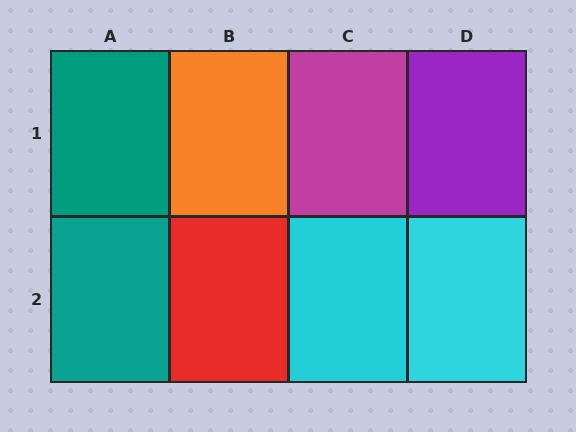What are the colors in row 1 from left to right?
Teal, orange, magenta, purple.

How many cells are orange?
1 cell is orange.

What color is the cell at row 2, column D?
Cyan.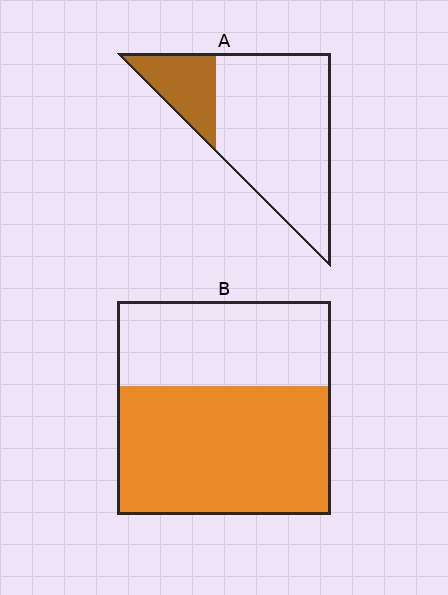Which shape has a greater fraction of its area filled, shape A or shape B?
Shape B.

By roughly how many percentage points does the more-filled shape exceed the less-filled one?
By roughly 40 percentage points (B over A).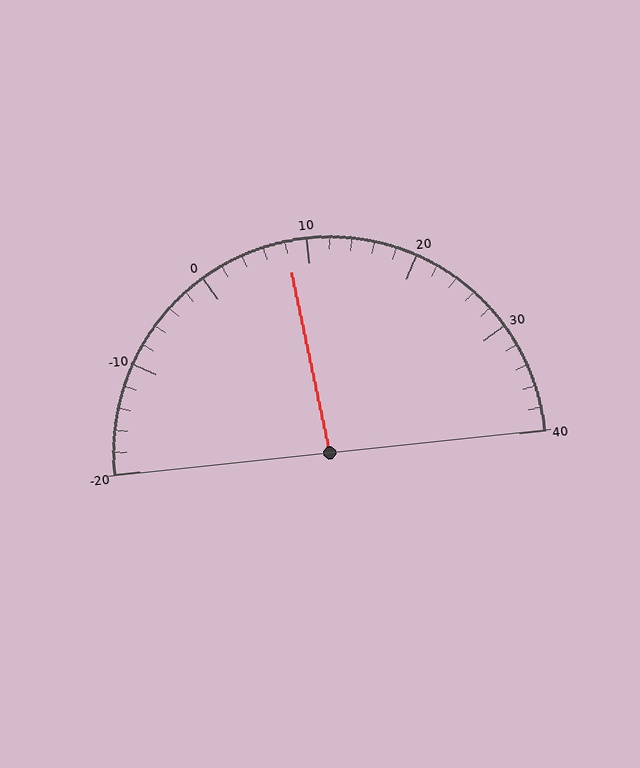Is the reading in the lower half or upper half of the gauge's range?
The reading is in the lower half of the range (-20 to 40).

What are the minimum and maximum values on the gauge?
The gauge ranges from -20 to 40.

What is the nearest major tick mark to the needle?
The nearest major tick mark is 10.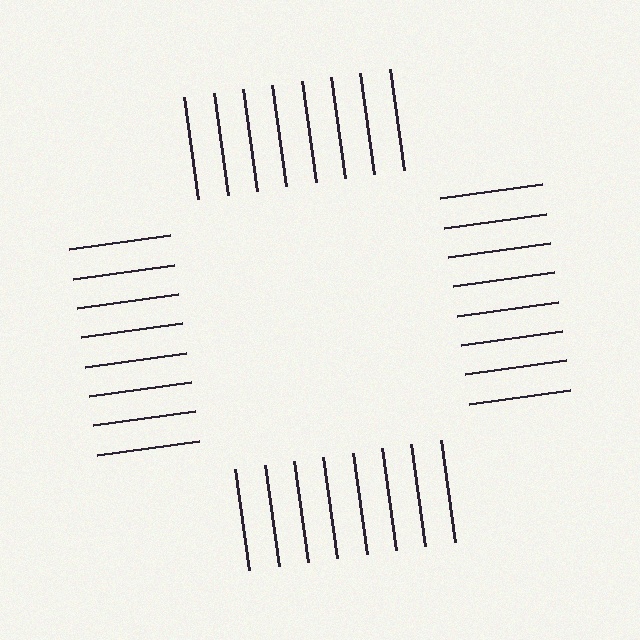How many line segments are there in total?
32 — 8 along each of the 4 edges.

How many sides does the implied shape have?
4 sides — the line-ends trace a square.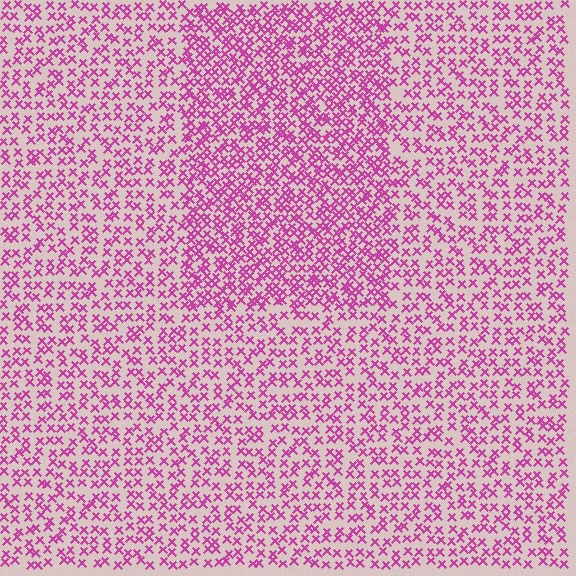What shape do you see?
I see a rectangle.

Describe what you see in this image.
The image contains small magenta elements arranged at two different densities. A rectangle-shaped region is visible where the elements are more densely packed than the surrounding area.